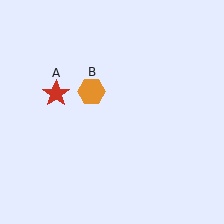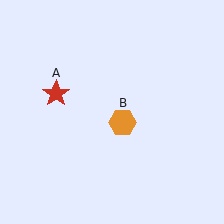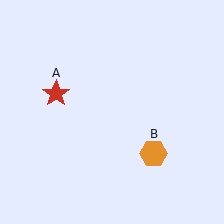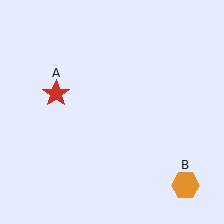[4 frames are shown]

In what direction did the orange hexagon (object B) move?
The orange hexagon (object B) moved down and to the right.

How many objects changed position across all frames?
1 object changed position: orange hexagon (object B).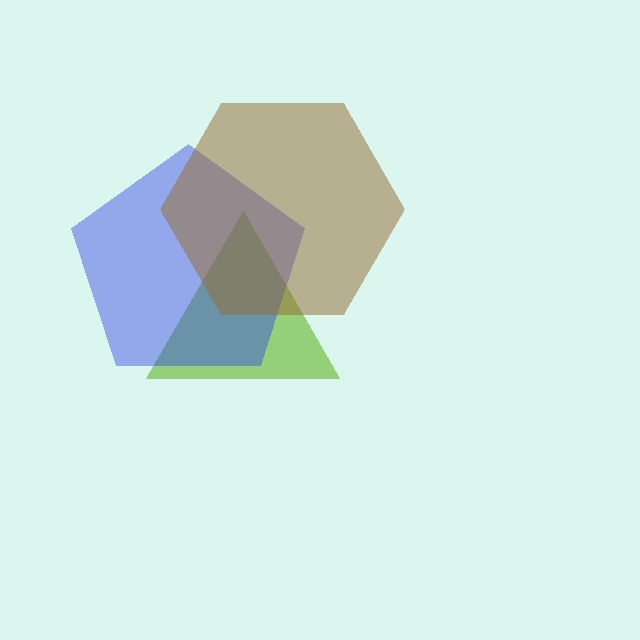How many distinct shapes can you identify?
There are 3 distinct shapes: a lime triangle, a blue pentagon, a brown hexagon.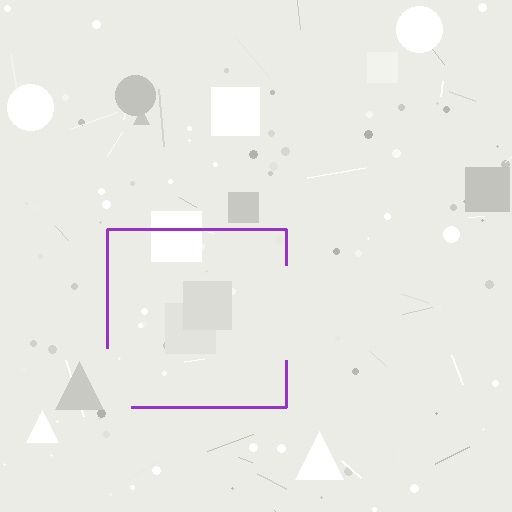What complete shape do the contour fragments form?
The contour fragments form a square.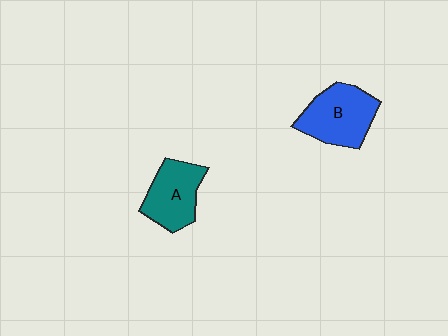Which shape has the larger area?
Shape B (blue).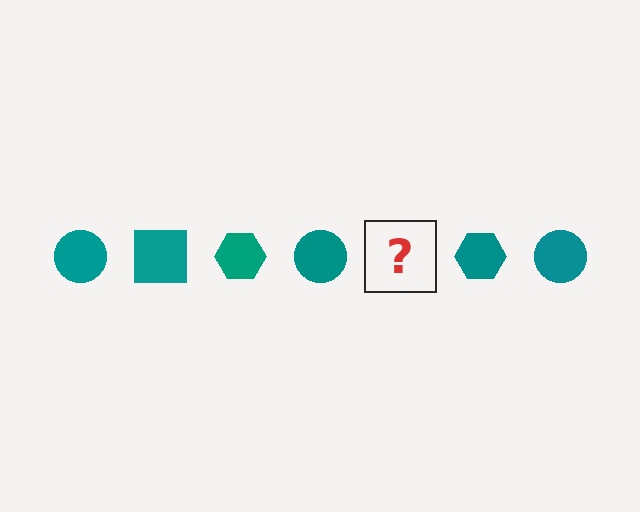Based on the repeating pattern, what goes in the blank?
The blank should be a teal square.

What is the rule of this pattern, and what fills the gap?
The rule is that the pattern cycles through circle, square, hexagon shapes in teal. The gap should be filled with a teal square.